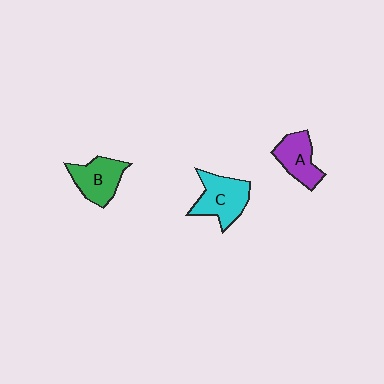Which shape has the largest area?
Shape C (cyan).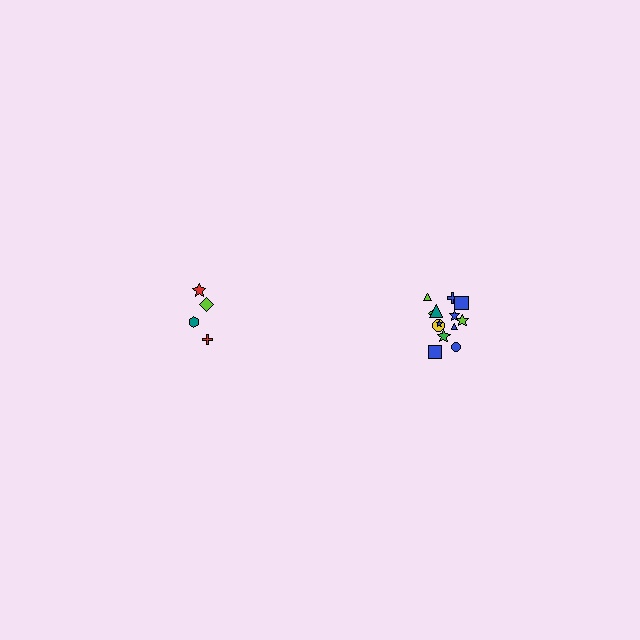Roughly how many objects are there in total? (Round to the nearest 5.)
Roughly 20 objects in total.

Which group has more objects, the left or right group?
The right group.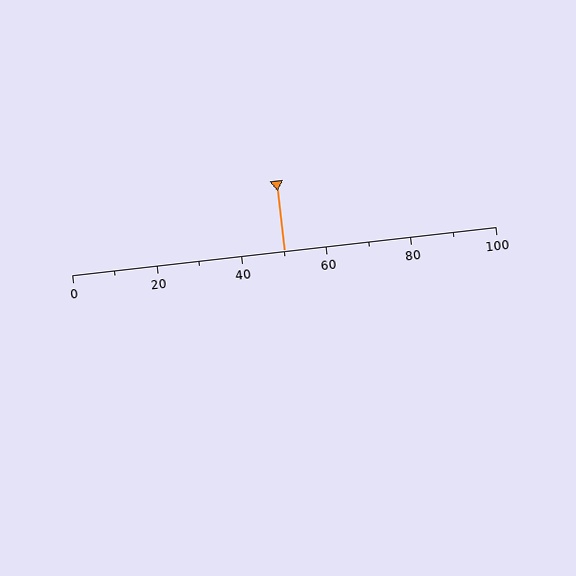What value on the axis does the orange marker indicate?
The marker indicates approximately 50.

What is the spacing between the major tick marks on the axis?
The major ticks are spaced 20 apart.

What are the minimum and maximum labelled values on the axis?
The axis runs from 0 to 100.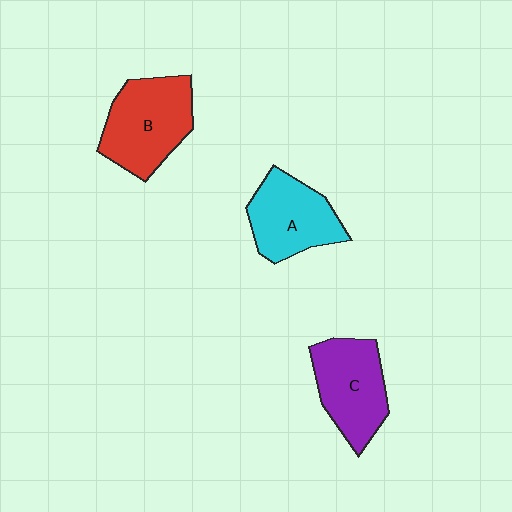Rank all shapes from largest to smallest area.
From largest to smallest: B (red), C (purple), A (cyan).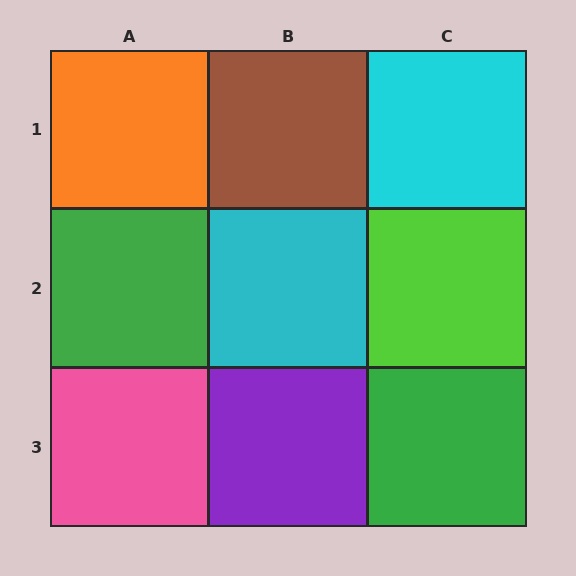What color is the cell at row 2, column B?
Cyan.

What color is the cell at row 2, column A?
Green.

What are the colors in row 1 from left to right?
Orange, brown, cyan.